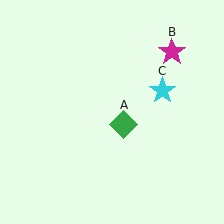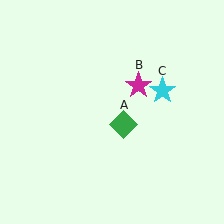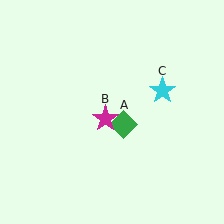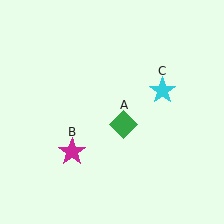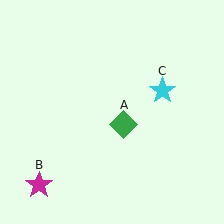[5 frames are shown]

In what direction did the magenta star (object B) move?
The magenta star (object B) moved down and to the left.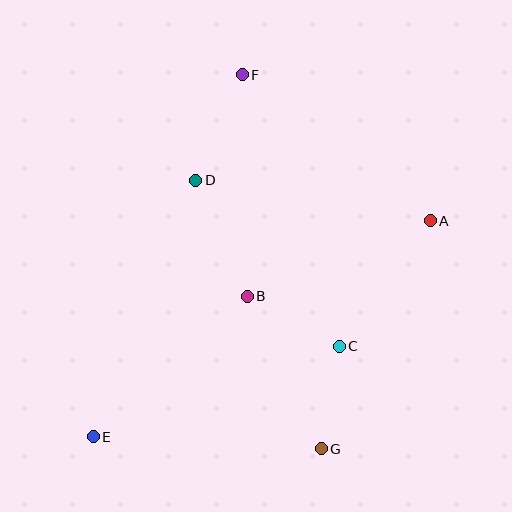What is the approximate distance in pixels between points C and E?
The distance between C and E is approximately 262 pixels.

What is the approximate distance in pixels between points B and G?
The distance between B and G is approximately 170 pixels.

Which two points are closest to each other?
Points C and G are closest to each other.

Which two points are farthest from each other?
Points A and E are farthest from each other.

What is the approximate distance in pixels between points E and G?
The distance between E and G is approximately 228 pixels.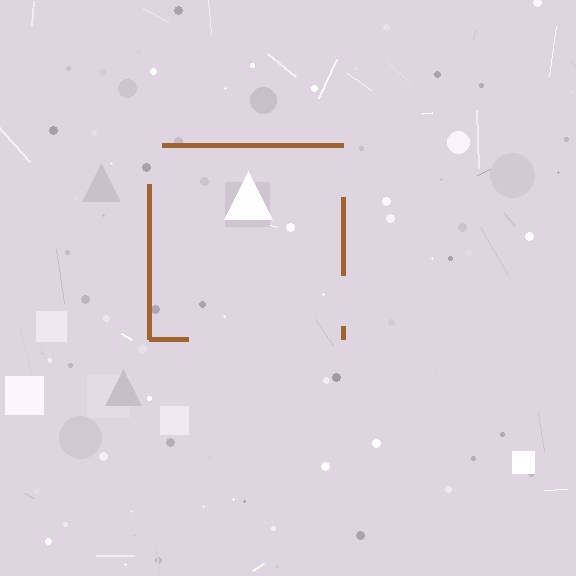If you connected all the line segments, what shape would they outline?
They would outline a square.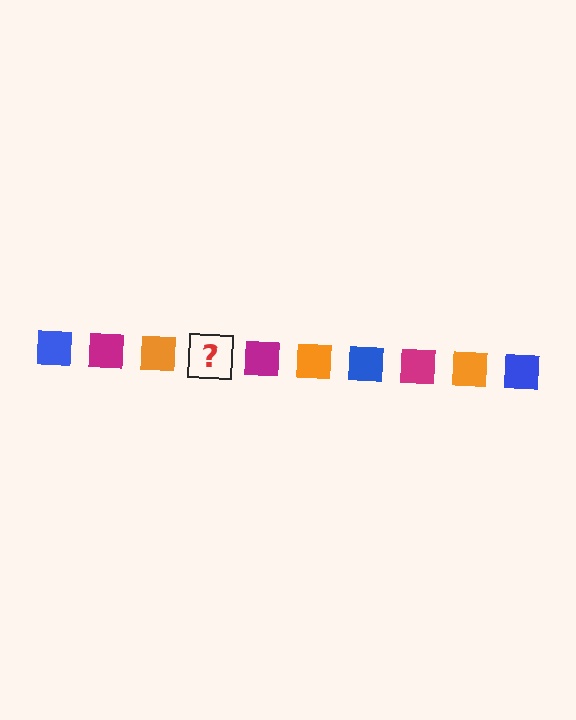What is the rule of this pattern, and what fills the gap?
The rule is that the pattern cycles through blue, magenta, orange squares. The gap should be filled with a blue square.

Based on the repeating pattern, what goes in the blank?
The blank should be a blue square.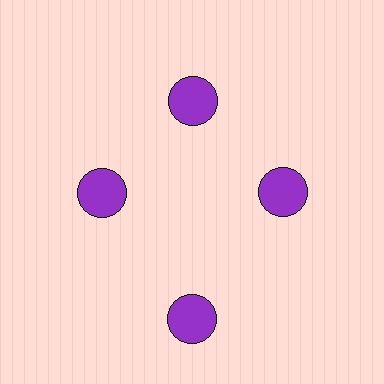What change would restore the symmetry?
The symmetry would be restored by moving it inward, back onto the ring so that all 4 circles sit at equal angles and equal distance from the center.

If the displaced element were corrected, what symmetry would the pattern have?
It would have 4-fold rotational symmetry — the pattern would map onto itself every 90 degrees.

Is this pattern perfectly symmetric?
No. The 4 purple circles are arranged in a ring, but one element near the 6 o'clock position is pushed outward from the center, breaking the 4-fold rotational symmetry.